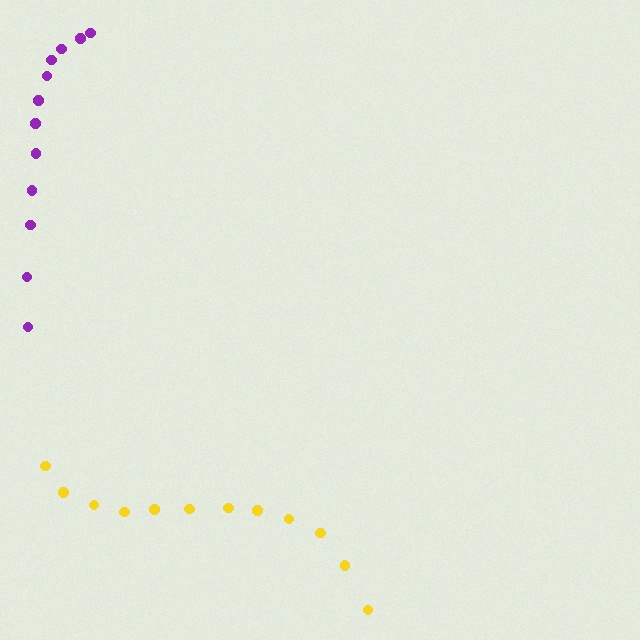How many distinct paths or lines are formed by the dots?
There are 2 distinct paths.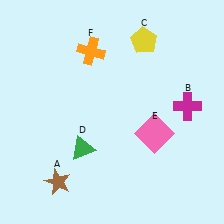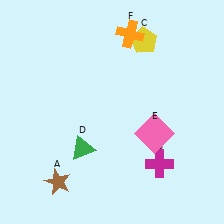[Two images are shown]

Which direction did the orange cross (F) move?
The orange cross (F) moved right.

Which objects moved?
The objects that moved are: the magenta cross (B), the orange cross (F).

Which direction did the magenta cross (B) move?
The magenta cross (B) moved down.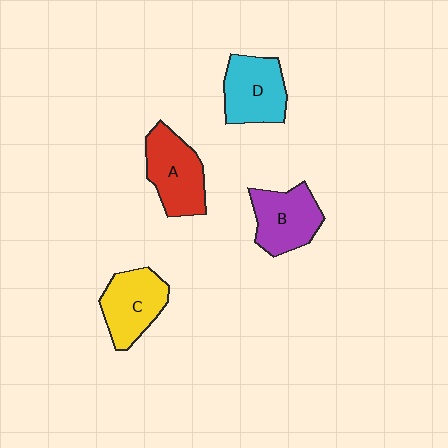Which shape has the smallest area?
Shape B (purple).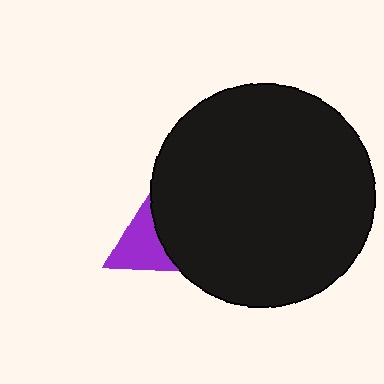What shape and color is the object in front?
The object in front is a black circle.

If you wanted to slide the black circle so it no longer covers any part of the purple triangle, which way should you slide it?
Slide it right — that is the most direct way to separate the two shapes.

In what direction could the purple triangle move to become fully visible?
The purple triangle could move left. That would shift it out from behind the black circle entirely.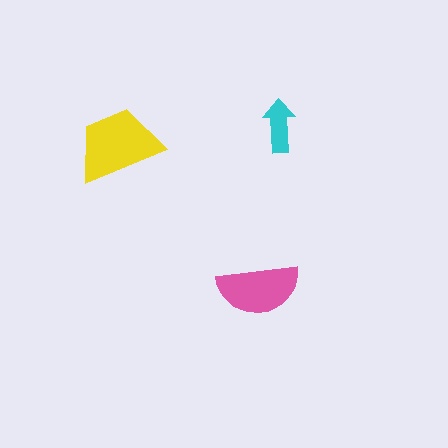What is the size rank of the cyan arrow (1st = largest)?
3rd.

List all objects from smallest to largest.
The cyan arrow, the pink semicircle, the yellow trapezoid.